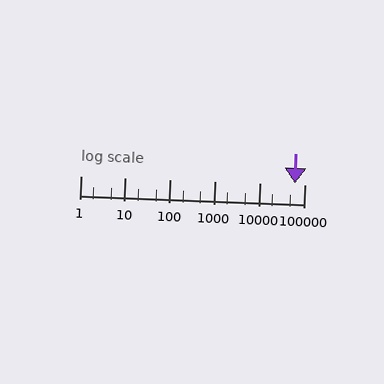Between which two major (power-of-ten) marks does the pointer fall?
The pointer is between 10000 and 100000.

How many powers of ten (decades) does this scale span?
The scale spans 5 decades, from 1 to 100000.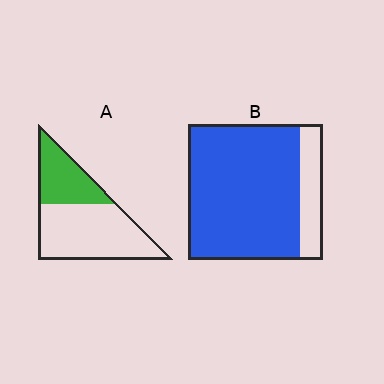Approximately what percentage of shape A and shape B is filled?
A is approximately 35% and B is approximately 85%.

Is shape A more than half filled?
No.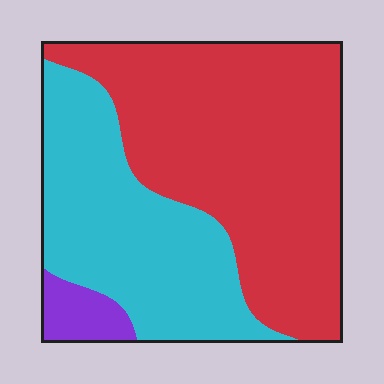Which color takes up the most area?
Red, at roughly 55%.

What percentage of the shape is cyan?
Cyan covers around 35% of the shape.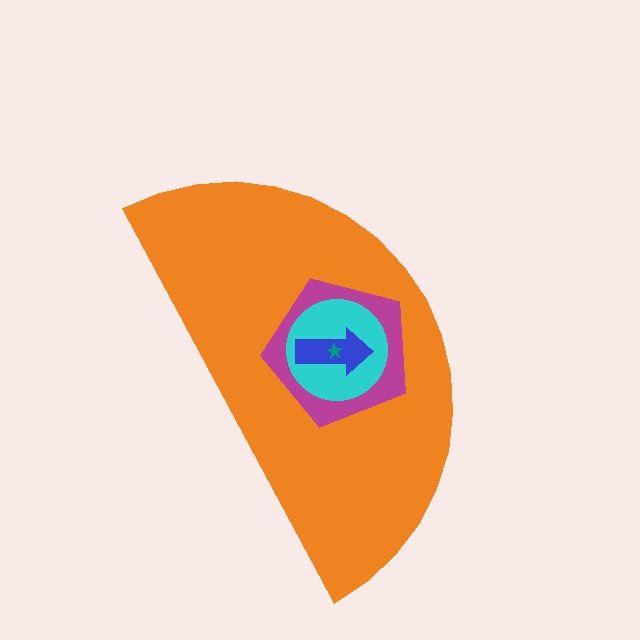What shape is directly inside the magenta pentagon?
The cyan circle.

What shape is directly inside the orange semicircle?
The magenta pentagon.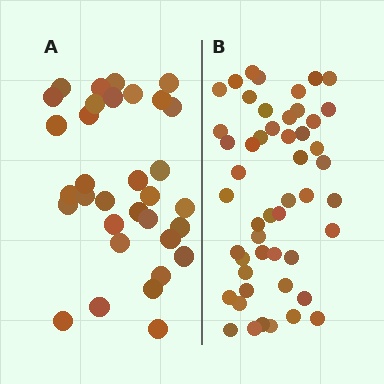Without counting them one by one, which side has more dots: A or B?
Region B (the right region) has more dots.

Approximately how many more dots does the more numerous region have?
Region B has approximately 15 more dots than region A.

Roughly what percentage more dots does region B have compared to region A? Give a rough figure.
About 50% more.